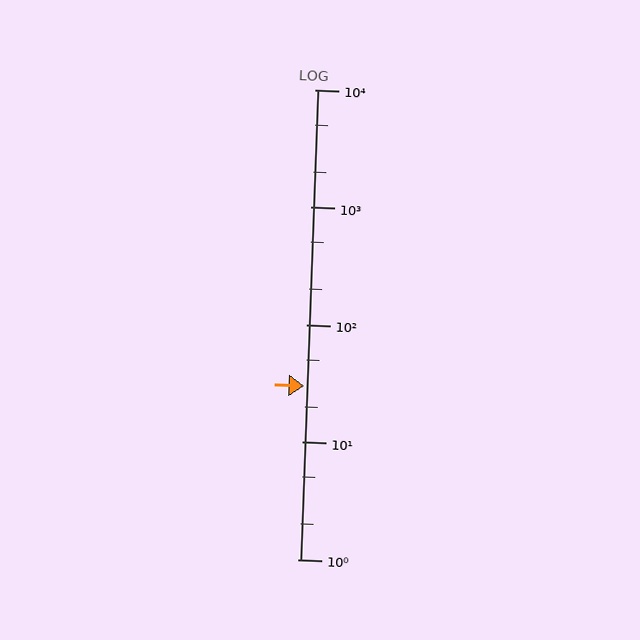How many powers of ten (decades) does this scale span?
The scale spans 4 decades, from 1 to 10000.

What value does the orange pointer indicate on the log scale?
The pointer indicates approximately 30.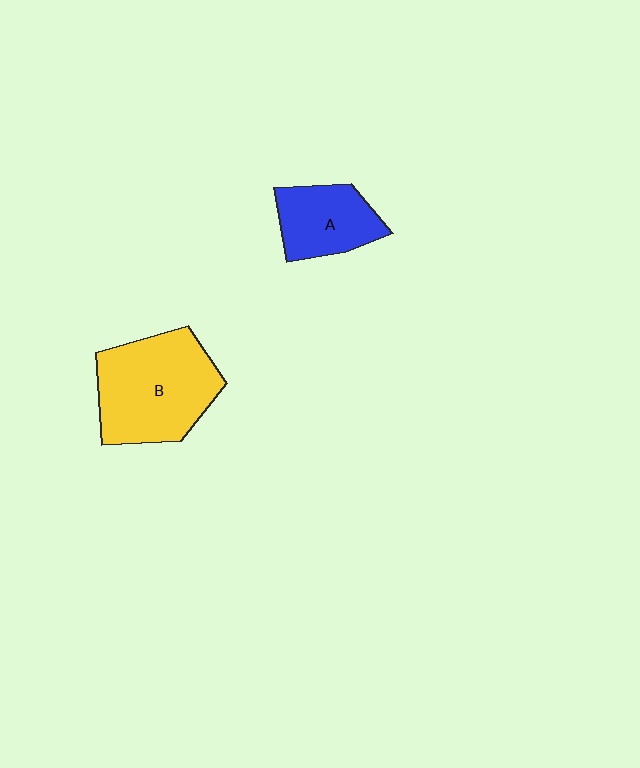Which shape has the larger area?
Shape B (yellow).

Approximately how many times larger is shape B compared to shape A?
Approximately 1.8 times.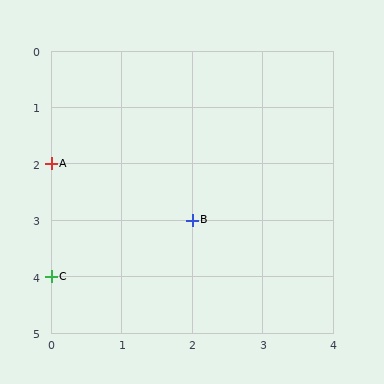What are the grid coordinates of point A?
Point A is at grid coordinates (0, 2).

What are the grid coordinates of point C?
Point C is at grid coordinates (0, 4).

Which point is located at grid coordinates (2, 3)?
Point B is at (2, 3).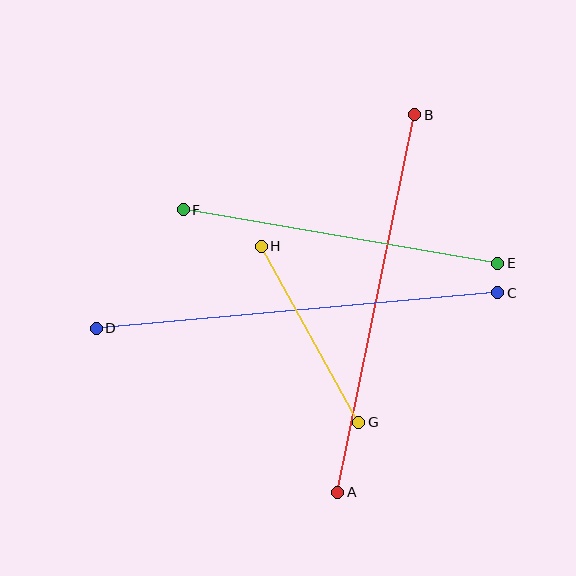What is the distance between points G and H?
The distance is approximately 201 pixels.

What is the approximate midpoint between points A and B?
The midpoint is at approximately (376, 303) pixels.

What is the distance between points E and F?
The distance is approximately 319 pixels.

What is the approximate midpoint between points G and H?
The midpoint is at approximately (310, 334) pixels.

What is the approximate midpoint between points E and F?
The midpoint is at approximately (341, 236) pixels.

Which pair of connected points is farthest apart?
Points C and D are farthest apart.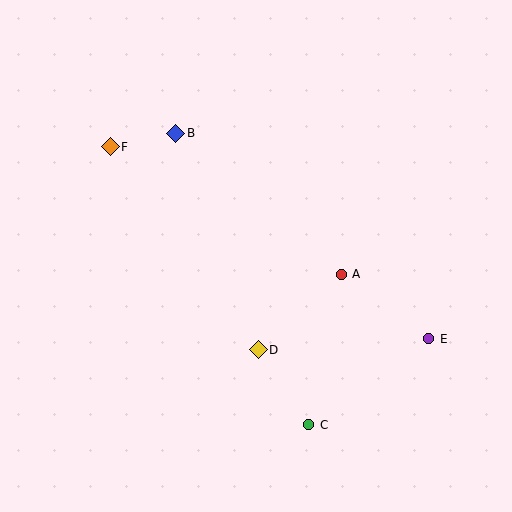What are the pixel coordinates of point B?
Point B is at (176, 133).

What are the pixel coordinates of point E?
Point E is at (429, 339).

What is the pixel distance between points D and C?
The distance between D and C is 91 pixels.